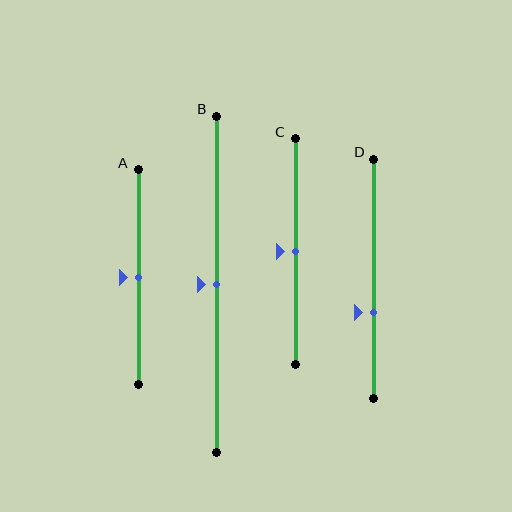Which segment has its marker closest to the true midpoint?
Segment A has its marker closest to the true midpoint.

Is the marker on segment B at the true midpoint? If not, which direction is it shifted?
Yes, the marker on segment B is at the true midpoint.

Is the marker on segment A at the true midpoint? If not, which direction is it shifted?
Yes, the marker on segment A is at the true midpoint.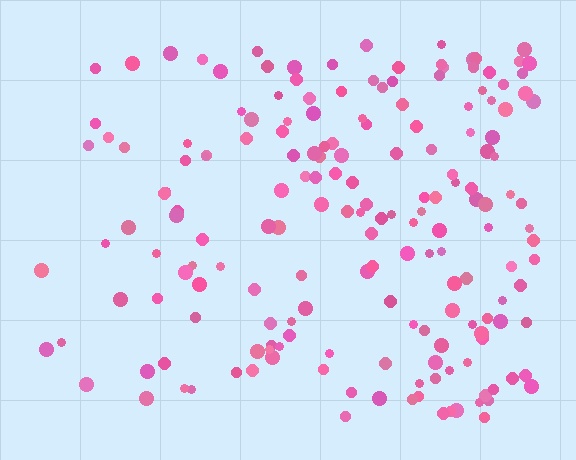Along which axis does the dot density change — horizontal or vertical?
Horizontal.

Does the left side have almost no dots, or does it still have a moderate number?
Still a moderate number, just noticeably fewer than the right.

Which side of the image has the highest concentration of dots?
The right.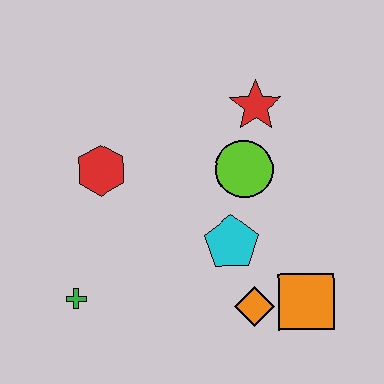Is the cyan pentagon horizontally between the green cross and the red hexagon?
No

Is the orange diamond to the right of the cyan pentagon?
Yes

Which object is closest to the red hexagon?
The green cross is closest to the red hexagon.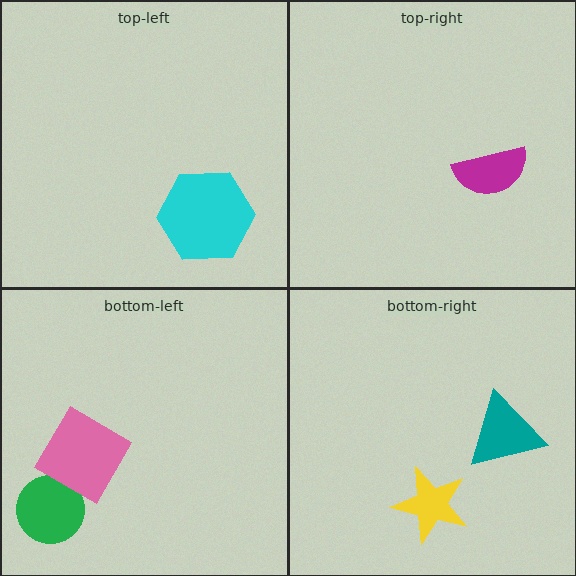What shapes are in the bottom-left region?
The green circle, the pink diamond.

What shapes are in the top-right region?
The magenta semicircle.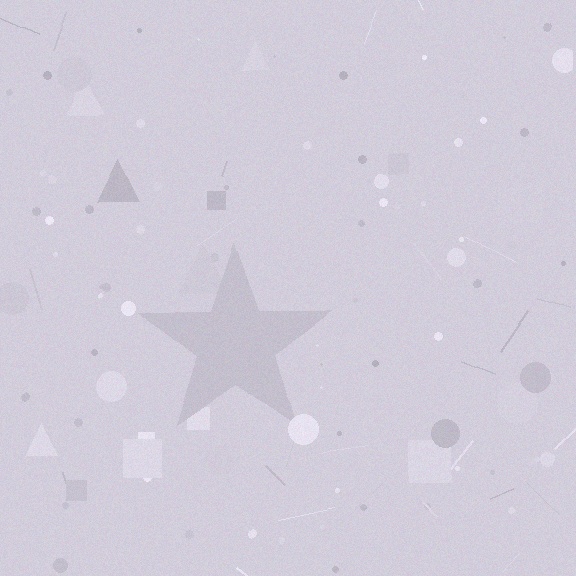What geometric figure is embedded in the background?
A star is embedded in the background.